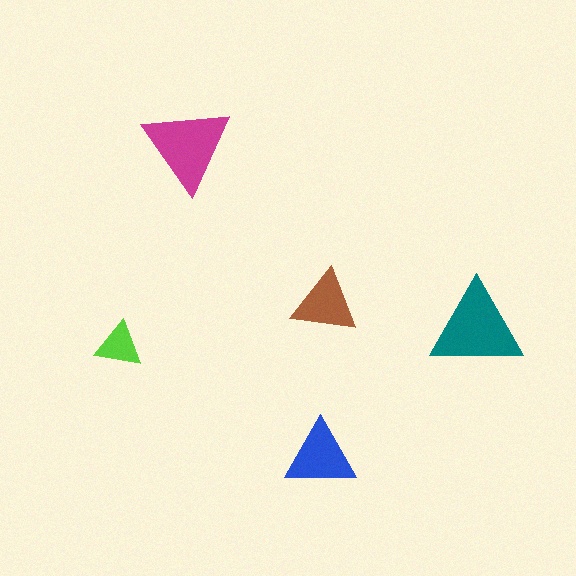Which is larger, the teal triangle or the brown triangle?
The teal one.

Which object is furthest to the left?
The lime triangle is leftmost.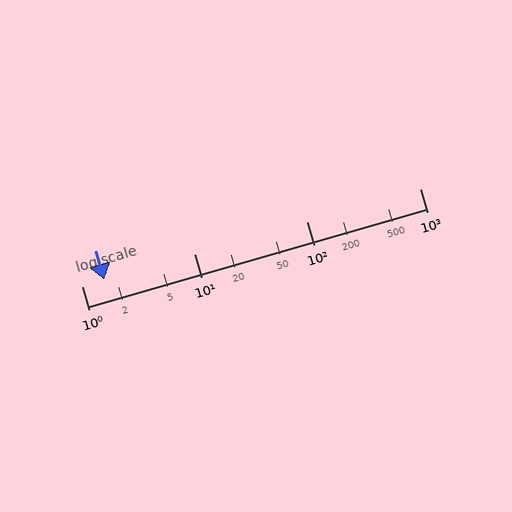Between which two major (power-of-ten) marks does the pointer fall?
The pointer is between 1 and 10.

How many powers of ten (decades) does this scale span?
The scale spans 3 decades, from 1 to 1000.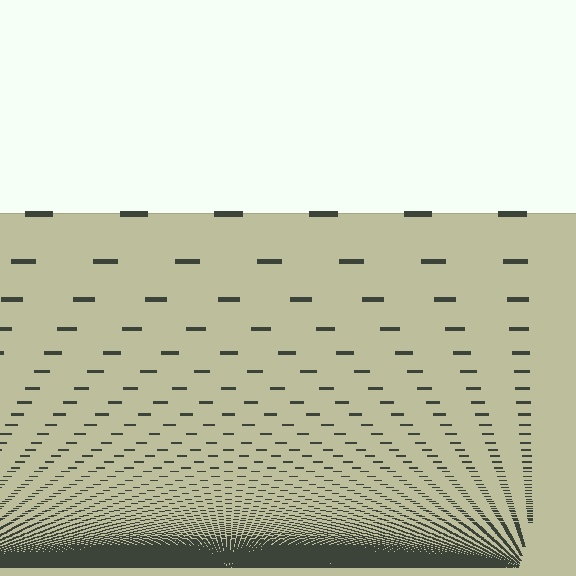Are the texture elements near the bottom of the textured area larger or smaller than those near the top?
Smaller. The gradient is inverted — elements near the bottom are smaller and denser.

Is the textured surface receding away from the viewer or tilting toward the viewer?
The surface appears to tilt toward the viewer. Texture elements get larger and sparser toward the top.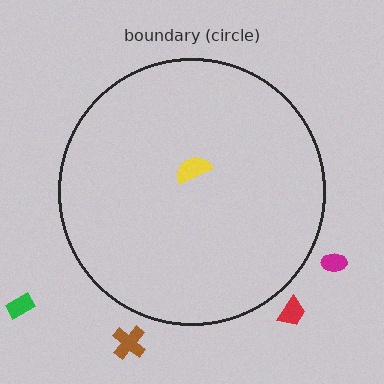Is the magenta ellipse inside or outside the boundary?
Outside.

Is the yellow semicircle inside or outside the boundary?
Inside.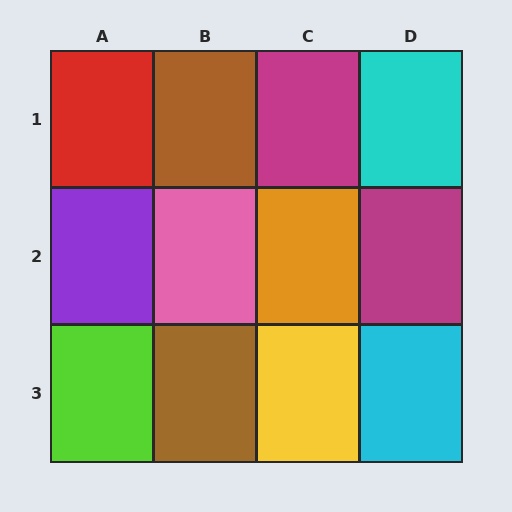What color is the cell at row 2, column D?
Magenta.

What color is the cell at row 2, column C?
Orange.